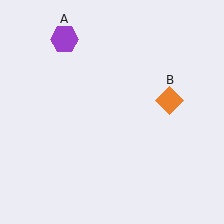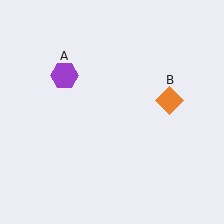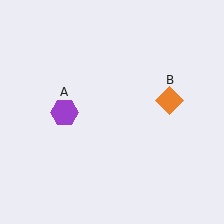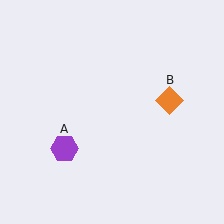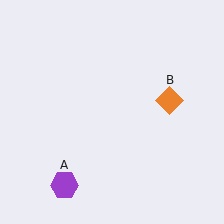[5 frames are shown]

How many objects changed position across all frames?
1 object changed position: purple hexagon (object A).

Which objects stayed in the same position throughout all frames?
Orange diamond (object B) remained stationary.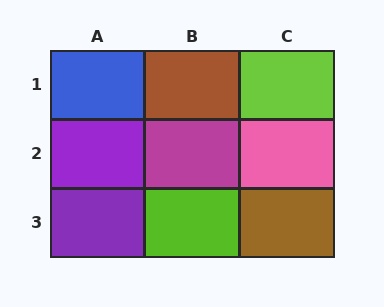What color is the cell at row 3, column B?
Lime.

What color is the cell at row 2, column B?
Magenta.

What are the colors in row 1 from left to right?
Blue, brown, lime.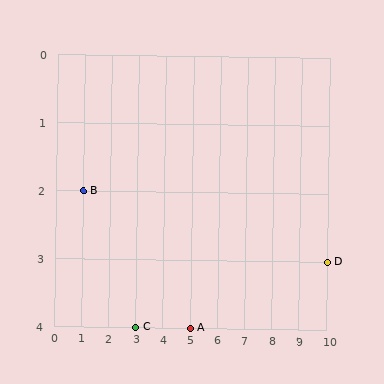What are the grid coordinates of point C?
Point C is at grid coordinates (3, 4).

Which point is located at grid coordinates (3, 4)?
Point C is at (3, 4).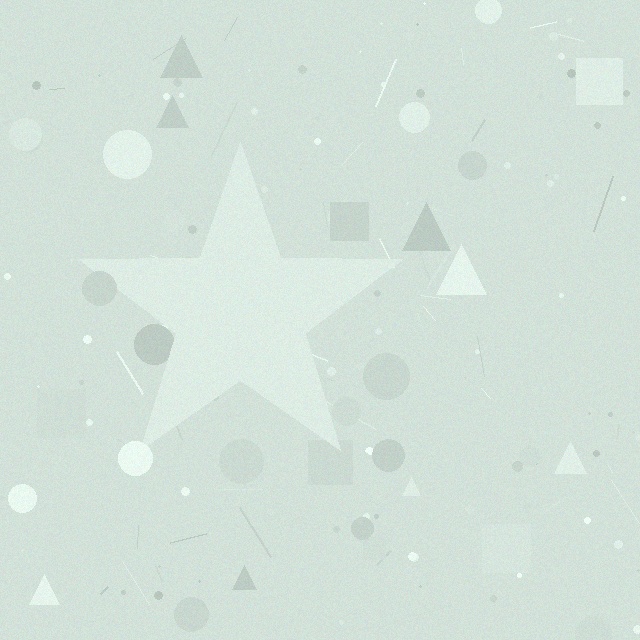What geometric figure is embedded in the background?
A star is embedded in the background.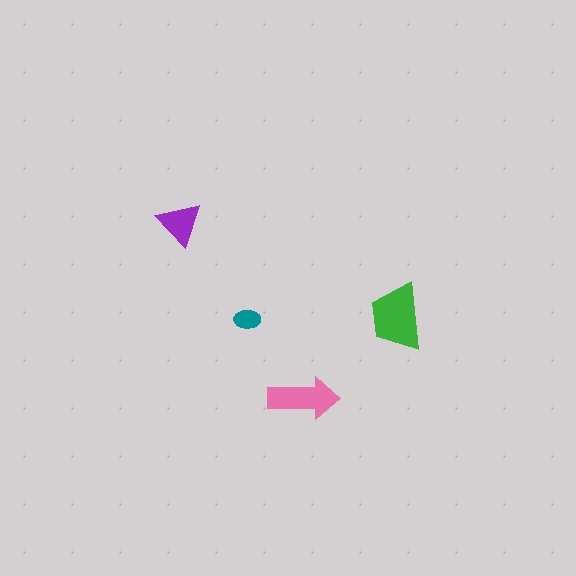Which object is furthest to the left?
The purple triangle is leftmost.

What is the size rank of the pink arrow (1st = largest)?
2nd.